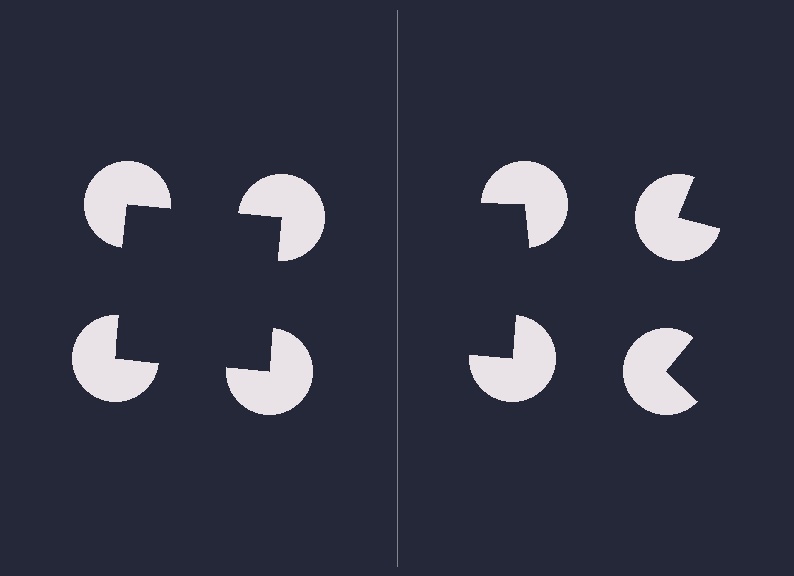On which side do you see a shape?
An illusory square appears on the left side. On the right side the wedge cuts are rotated, so no coherent shape forms.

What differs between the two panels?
The pac-man discs are positioned identically on both sides; only the wedge orientations differ. On the left they align to a square; on the right they are misaligned.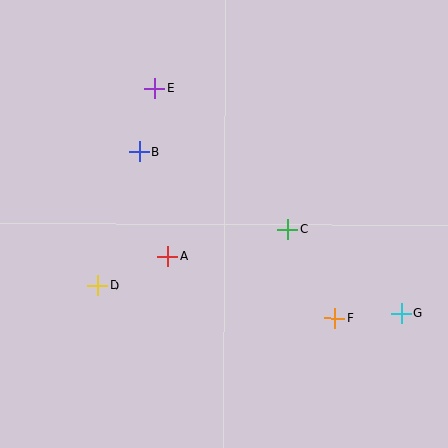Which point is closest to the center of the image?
Point C at (288, 230) is closest to the center.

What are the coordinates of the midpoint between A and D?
The midpoint between A and D is at (132, 271).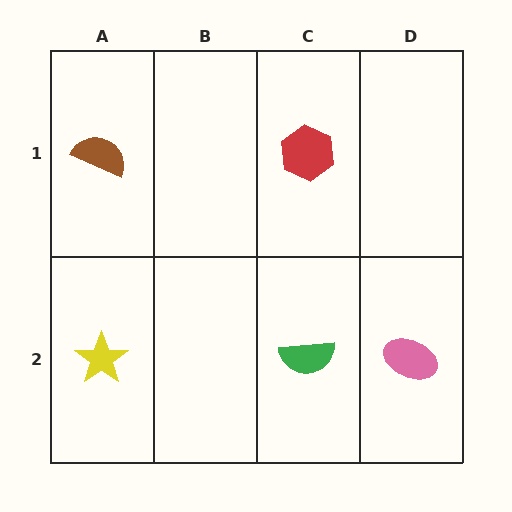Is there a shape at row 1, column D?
No, that cell is empty.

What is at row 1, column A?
A brown semicircle.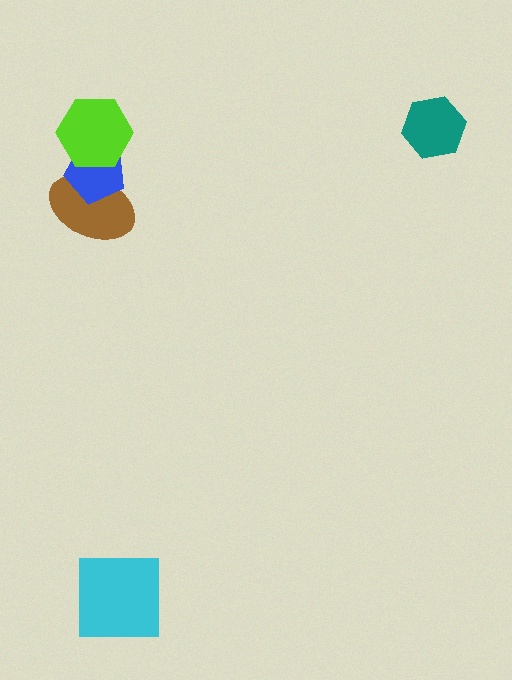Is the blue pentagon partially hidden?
Yes, it is partially covered by another shape.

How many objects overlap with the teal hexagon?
0 objects overlap with the teal hexagon.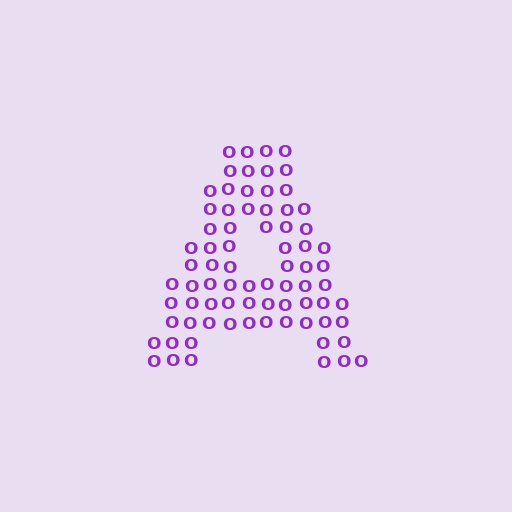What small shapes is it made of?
It is made of small letter O's.